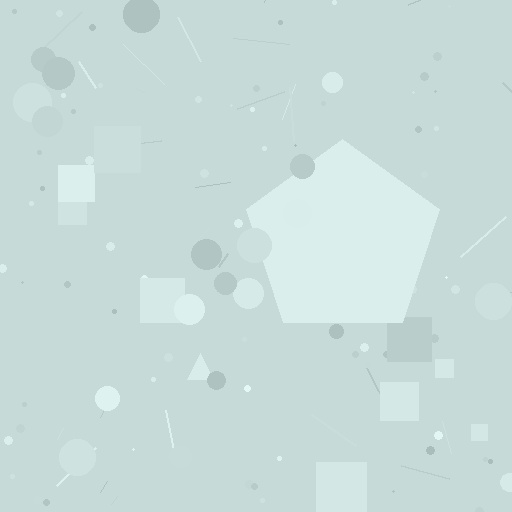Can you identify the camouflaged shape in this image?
The camouflaged shape is a pentagon.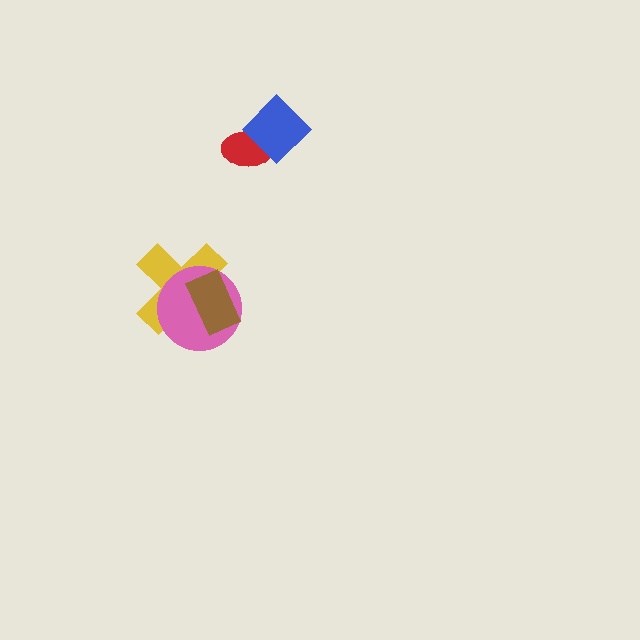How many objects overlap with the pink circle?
2 objects overlap with the pink circle.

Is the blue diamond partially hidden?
No, no other shape covers it.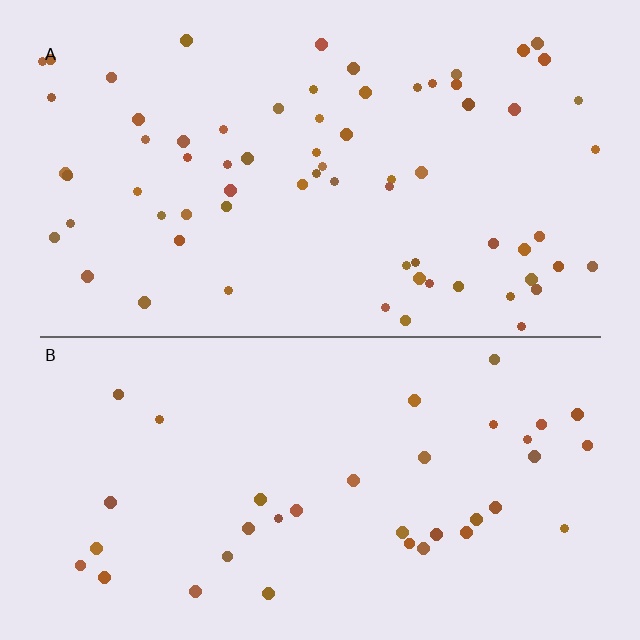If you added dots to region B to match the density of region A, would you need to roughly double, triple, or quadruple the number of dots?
Approximately double.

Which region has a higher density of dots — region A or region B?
A (the top).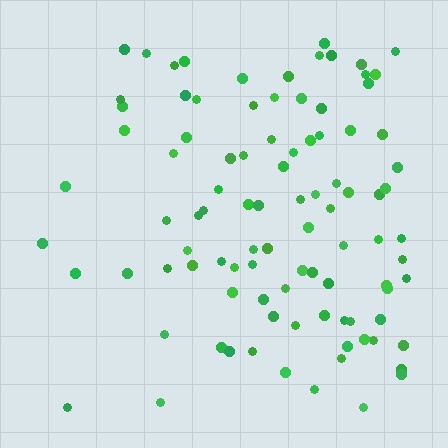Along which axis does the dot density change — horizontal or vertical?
Horizontal.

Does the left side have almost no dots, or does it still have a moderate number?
Still a moderate number, just noticeably fewer than the right.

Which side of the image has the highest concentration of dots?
The right.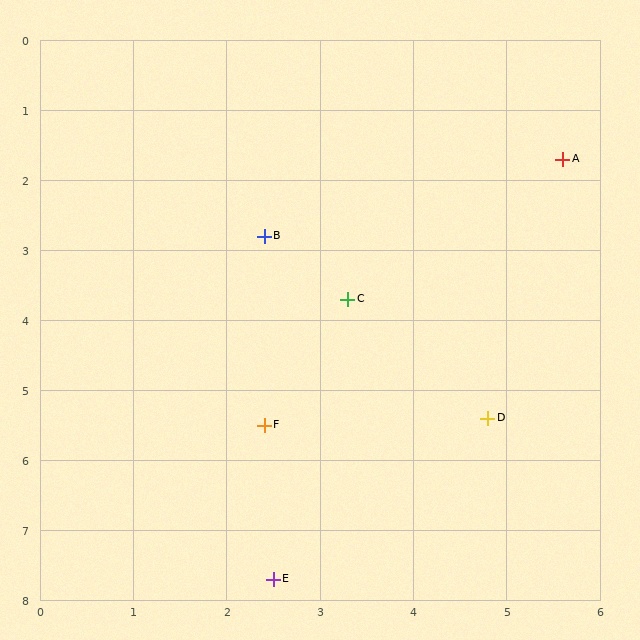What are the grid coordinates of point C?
Point C is at approximately (3.3, 3.7).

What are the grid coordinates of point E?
Point E is at approximately (2.5, 7.7).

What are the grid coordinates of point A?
Point A is at approximately (5.6, 1.7).